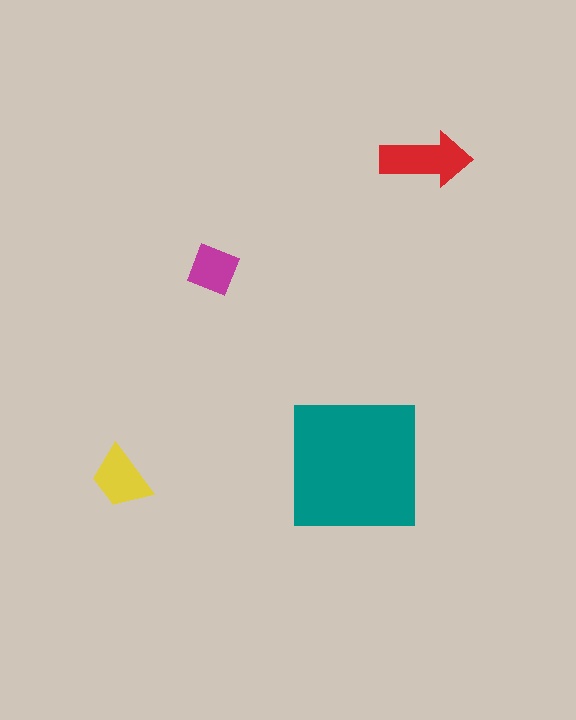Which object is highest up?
The red arrow is topmost.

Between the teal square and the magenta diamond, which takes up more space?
The teal square.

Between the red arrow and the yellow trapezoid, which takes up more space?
The red arrow.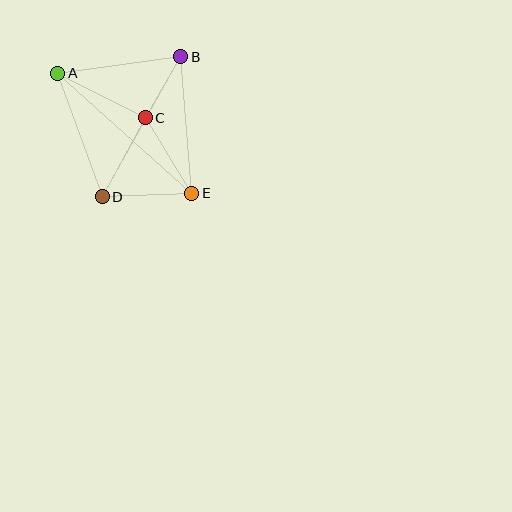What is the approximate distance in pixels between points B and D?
The distance between B and D is approximately 161 pixels.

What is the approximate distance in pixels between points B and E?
The distance between B and E is approximately 137 pixels.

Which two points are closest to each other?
Points B and C are closest to each other.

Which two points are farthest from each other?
Points A and E are farthest from each other.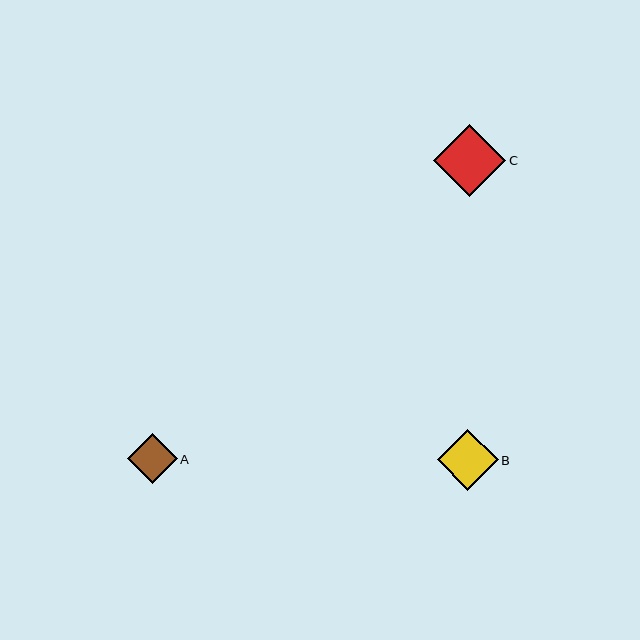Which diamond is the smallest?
Diamond A is the smallest with a size of approximately 50 pixels.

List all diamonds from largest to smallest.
From largest to smallest: C, B, A.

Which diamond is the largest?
Diamond C is the largest with a size of approximately 72 pixels.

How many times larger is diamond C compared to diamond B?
Diamond C is approximately 1.2 times the size of diamond B.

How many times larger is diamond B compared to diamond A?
Diamond B is approximately 1.2 times the size of diamond A.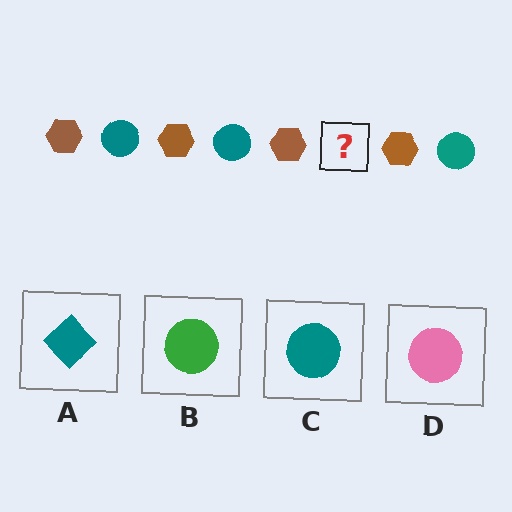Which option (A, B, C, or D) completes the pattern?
C.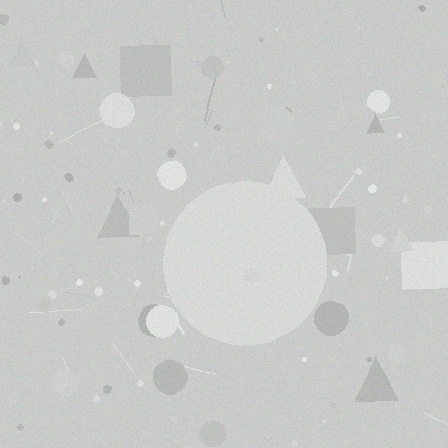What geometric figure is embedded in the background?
A circle is embedded in the background.